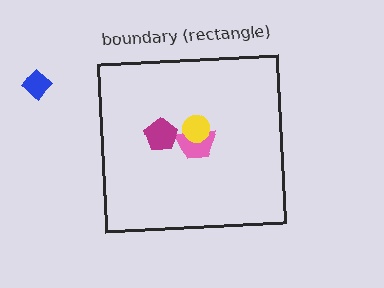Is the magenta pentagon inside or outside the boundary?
Inside.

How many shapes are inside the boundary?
3 inside, 1 outside.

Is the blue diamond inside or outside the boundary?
Outside.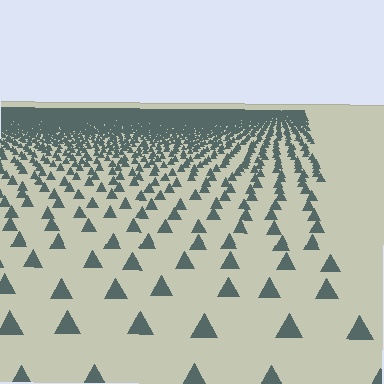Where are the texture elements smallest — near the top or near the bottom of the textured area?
Near the top.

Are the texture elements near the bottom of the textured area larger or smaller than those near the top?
Larger. Near the bottom, elements are closer to the viewer and appear at a bigger on-screen size.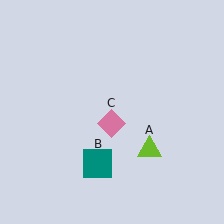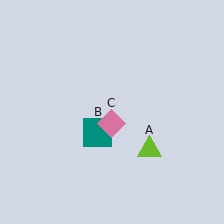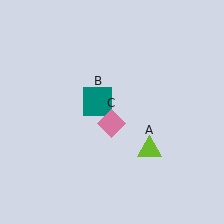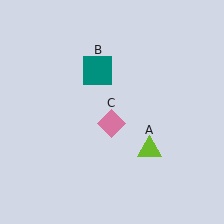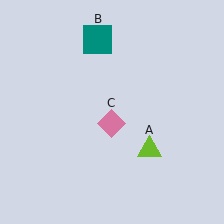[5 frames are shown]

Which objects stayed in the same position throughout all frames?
Lime triangle (object A) and pink diamond (object C) remained stationary.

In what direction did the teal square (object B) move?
The teal square (object B) moved up.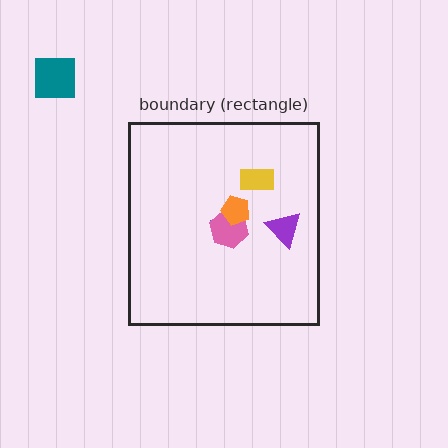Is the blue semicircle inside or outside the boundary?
Inside.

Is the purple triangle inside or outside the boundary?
Inside.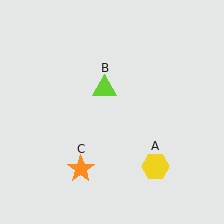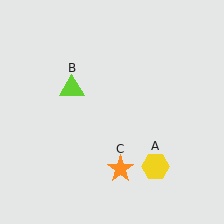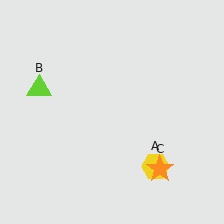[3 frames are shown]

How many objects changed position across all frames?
2 objects changed position: lime triangle (object B), orange star (object C).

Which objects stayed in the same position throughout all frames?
Yellow hexagon (object A) remained stationary.